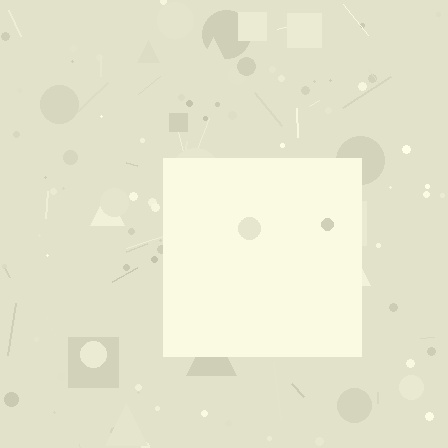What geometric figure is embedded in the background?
A square is embedded in the background.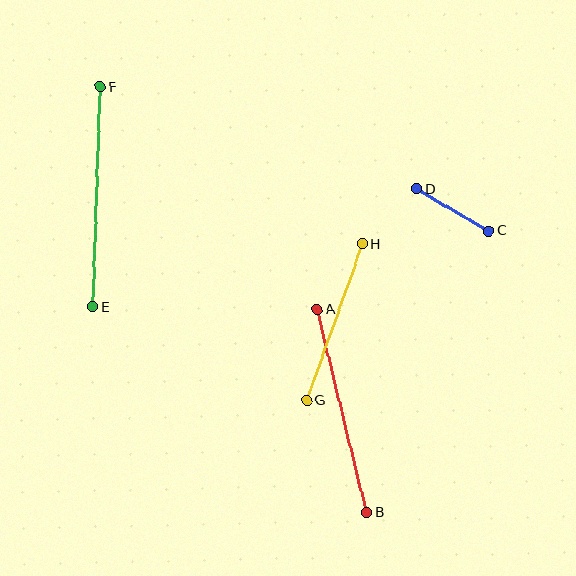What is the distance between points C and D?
The distance is approximately 84 pixels.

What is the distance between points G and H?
The distance is approximately 166 pixels.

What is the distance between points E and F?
The distance is approximately 220 pixels.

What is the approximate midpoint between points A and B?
The midpoint is at approximately (342, 411) pixels.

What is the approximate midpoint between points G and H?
The midpoint is at approximately (335, 322) pixels.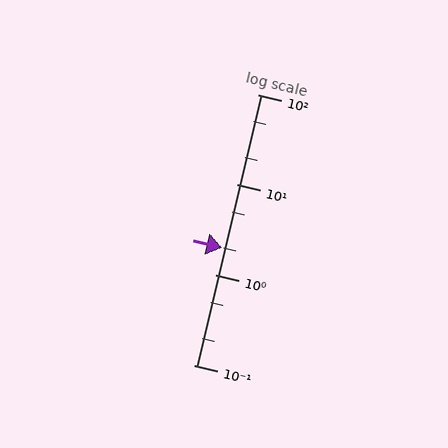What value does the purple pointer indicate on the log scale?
The pointer indicates approximately 2.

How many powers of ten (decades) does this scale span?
The scale spans 3 decades, from 0.1 to 100.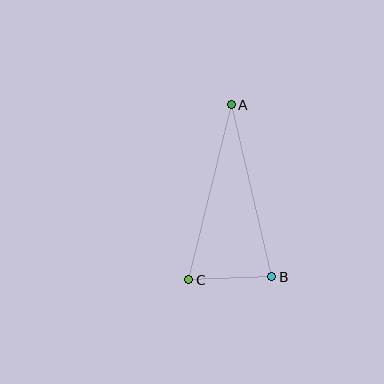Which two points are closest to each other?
Points B and C are closest to each other.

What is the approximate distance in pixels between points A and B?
The distance between A and B is approximately 177 pixels.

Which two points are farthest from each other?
Points A and C are farthest from each other.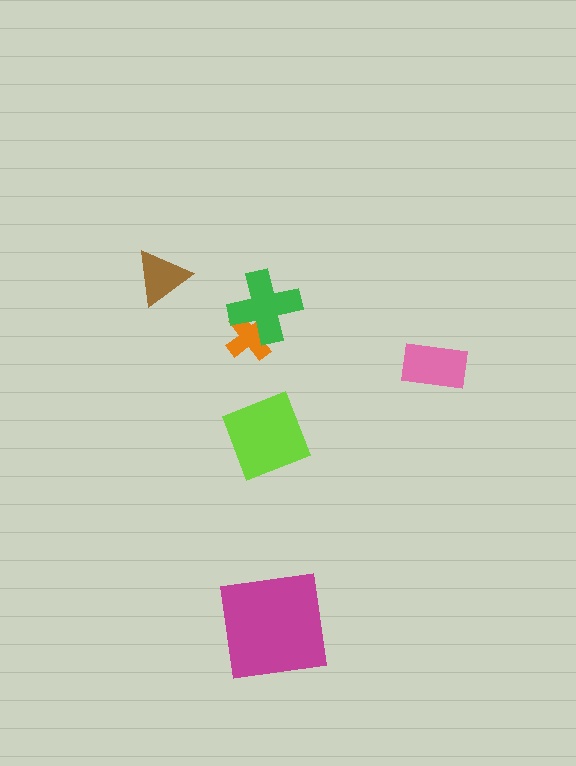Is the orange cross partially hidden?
Yes, it is partially covered by another shape.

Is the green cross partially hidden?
No, no other shape covers it.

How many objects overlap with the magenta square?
0 objects overlap with the magenta square.